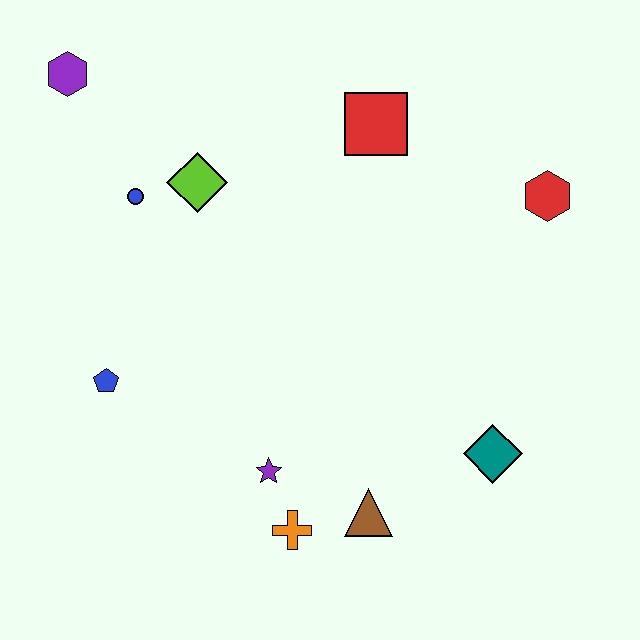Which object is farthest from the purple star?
The purple hexagon is farthest from the purple star.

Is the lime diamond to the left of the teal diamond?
Yes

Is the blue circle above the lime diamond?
No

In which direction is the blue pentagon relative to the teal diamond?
The blue pentagon is to the left of the teal diamond.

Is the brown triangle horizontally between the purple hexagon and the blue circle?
No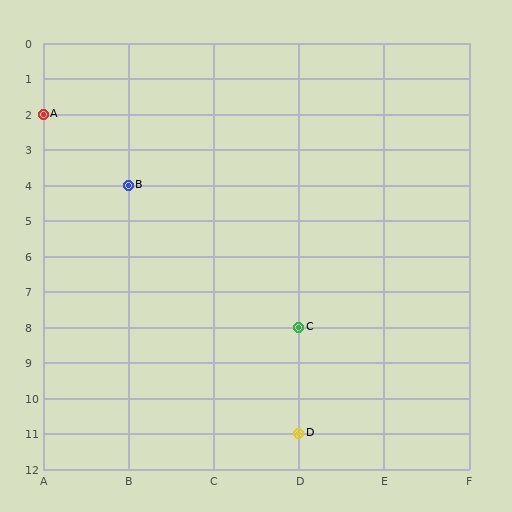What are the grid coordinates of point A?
Point A is at grid coordinates (A, 2).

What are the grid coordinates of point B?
Point B is at grid coordinates (B, 4).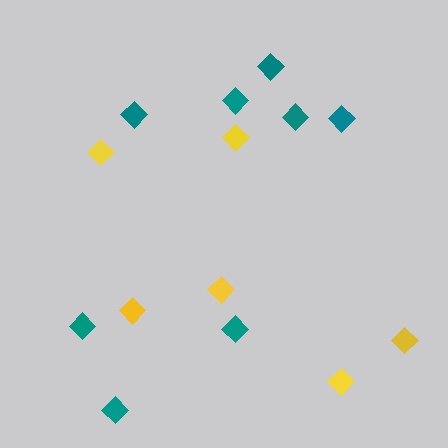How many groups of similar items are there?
There are 2 groups: one group of yellow diamonds (6) and one group of teal diamonds (8).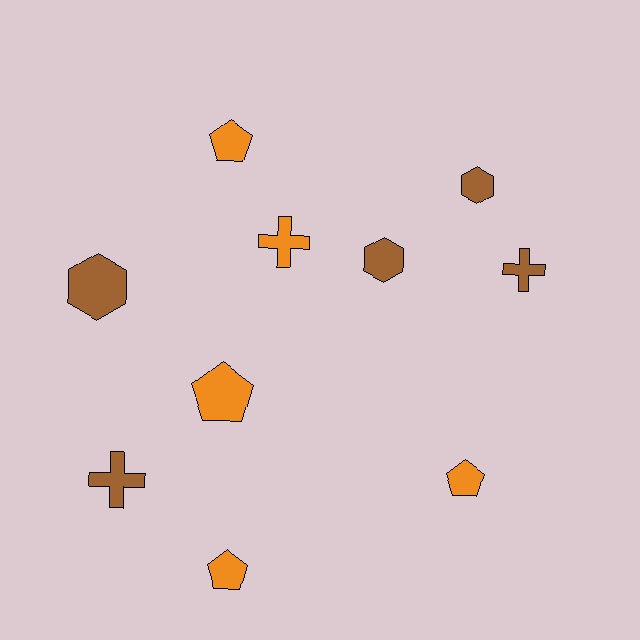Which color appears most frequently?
Brown, with 5 objects.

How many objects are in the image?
There are 10 objects.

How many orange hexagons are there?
There are no orange hexagons.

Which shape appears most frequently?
Pentagon, with 4 objects.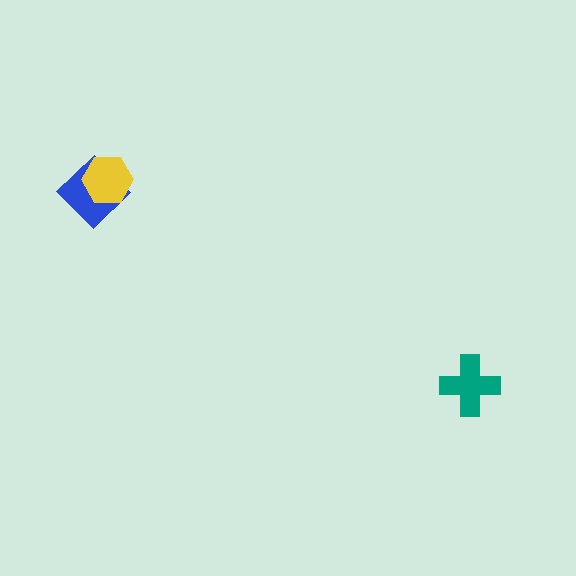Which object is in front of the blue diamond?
The yellow hexagon is in front of the blue diamond.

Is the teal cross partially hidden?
No, no other shape covers it.